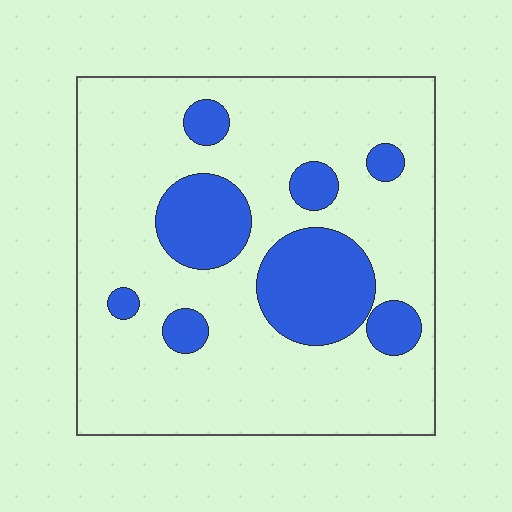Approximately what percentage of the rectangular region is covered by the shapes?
Approximately 20%.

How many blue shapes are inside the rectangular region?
8.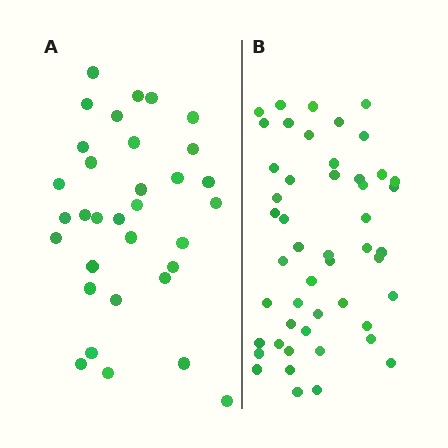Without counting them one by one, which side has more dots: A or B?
Region B (the right region) has more dots.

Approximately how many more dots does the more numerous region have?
Region B has approximately 15 more dots than region A.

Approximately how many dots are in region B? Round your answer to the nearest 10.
About 50 dots. (The exact count is 49, which rounds to 50.)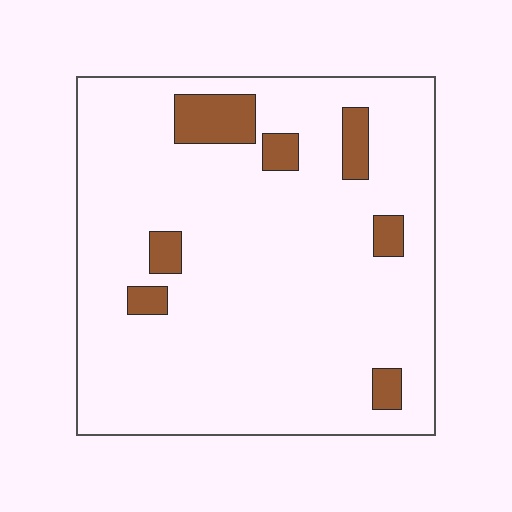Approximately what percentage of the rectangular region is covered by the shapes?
Approximately 10%.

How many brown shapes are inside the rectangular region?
7.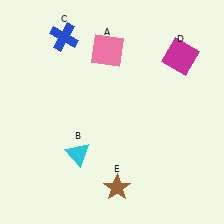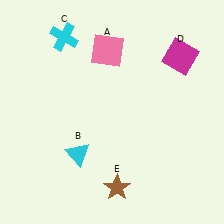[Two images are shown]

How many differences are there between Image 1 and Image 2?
There is 1 difference between the two images.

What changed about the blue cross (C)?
In Image 1, C is blue. In Image 2, it changed to cyan.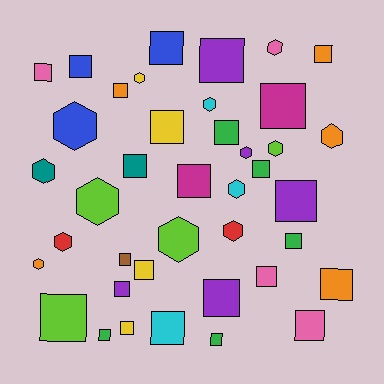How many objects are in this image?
There are 40 objects.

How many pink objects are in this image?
There are 4 pink objects.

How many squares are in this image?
There are 26 squares.